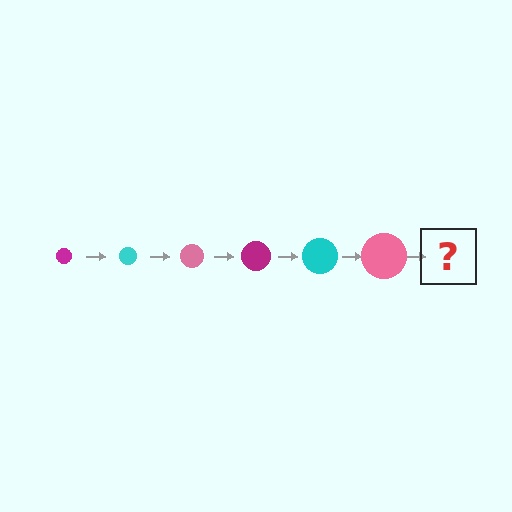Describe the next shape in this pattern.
It should be a magenta circle, larger than the previous one.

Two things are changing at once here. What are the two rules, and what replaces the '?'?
The two rules are that the circle grows larger each step and the color cycles through magenta, cyan, and pink. The '?' should be a magenta circle, larger than the previous one.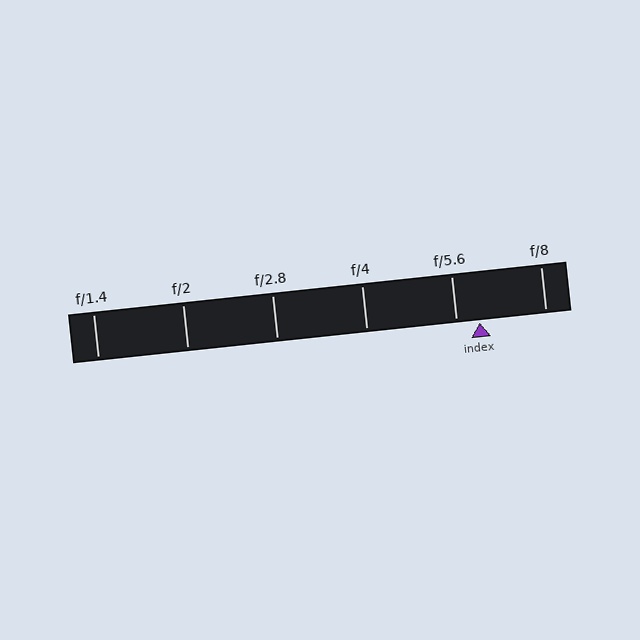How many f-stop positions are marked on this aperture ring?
There are 6 f-stop positions marked.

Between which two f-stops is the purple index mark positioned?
The index mark is between f/5.6 and f/8.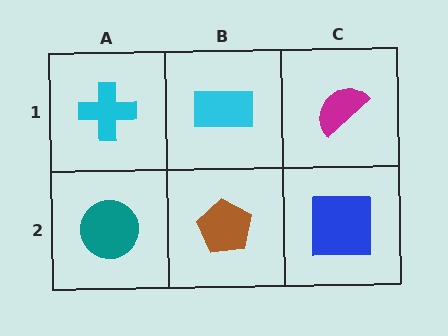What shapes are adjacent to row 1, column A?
A teal circle (row 2, column A), a cyan rectangle (row 1, column B).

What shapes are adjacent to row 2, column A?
A cyan cross (row 1, column A), a brown pentagon (row 2, column B).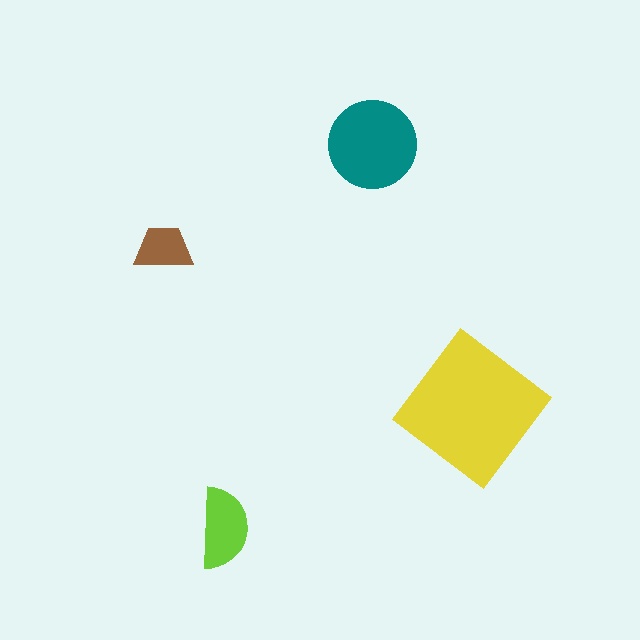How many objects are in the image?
There are 4 objects in the image.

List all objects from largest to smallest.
The yellow diamond, the teal circle, the lime semicircle, the brown trapezoid.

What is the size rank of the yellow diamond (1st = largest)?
1st.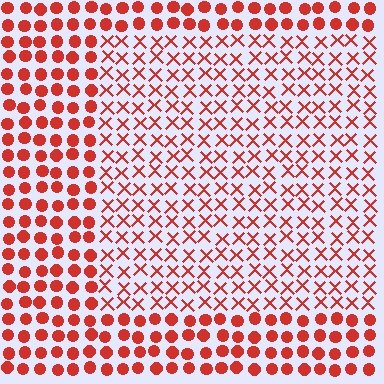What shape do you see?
I see a rectangle.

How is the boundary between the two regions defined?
The boundary is defined by a change in element shape: X marks inside vs. circles outside. All elements share the same color and spacing.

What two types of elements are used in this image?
The image uses X marks inside the rectangle region and circles outside it.